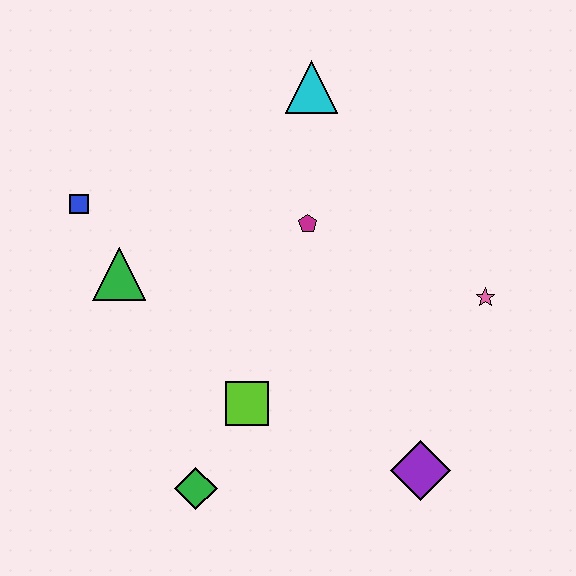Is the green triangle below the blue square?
Yes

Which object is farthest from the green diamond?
The cyan triangle is farthest from the green diamond.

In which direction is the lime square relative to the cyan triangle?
The lime square is below the cyan triangle.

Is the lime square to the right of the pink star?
No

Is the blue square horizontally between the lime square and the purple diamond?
No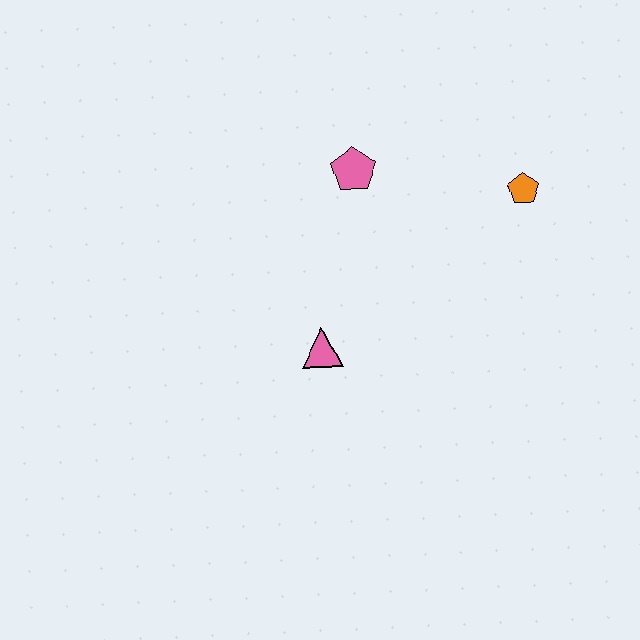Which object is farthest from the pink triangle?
The orange pentagon is farthest from the pink triangle.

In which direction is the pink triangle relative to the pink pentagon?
The pink triangle is below the pink pentagon.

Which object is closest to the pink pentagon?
The orange pentagon is closest to the pink pentagon.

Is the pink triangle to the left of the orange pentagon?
Yes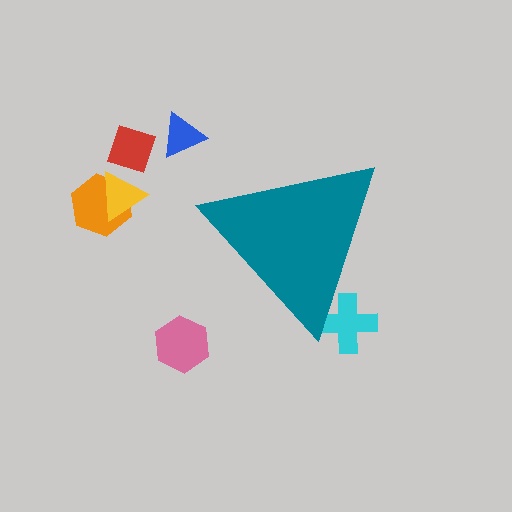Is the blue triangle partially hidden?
No, the blue triangle is fully visible.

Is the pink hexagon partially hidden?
No, the pink hexagon is fully visible.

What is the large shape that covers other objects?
A teal triangle.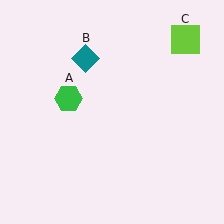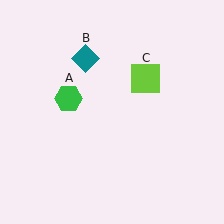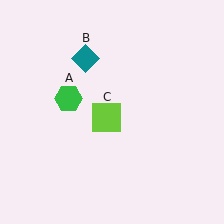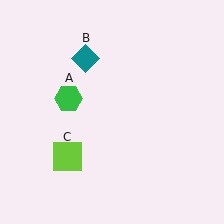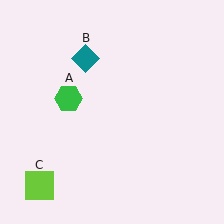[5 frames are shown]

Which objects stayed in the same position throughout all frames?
Green hexagon (object A) and teal diamond (object B) remained stationary.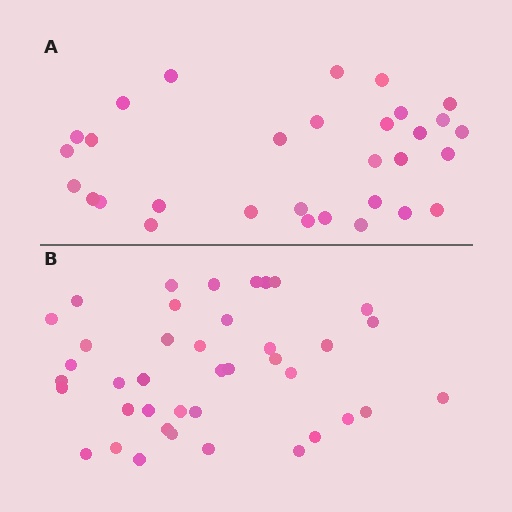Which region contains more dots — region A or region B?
Region B (the bottom region) has more dots.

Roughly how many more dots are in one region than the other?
Region B has roughly 8 or so more dots than region A.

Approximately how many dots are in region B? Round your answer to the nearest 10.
About 40 dots.